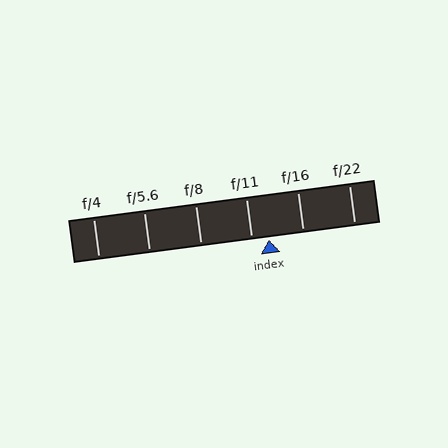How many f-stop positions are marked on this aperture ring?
There are 6 f-stop positions marked.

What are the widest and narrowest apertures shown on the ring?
The widest aperture shown is f/4 and the narrowest is f/22.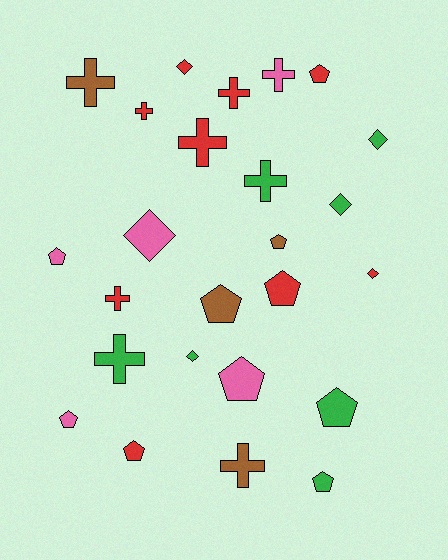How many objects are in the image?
There are 25 objects.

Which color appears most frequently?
Red, with 9 objects.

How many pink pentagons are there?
There are 3 pink pentagons.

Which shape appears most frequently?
Pentagon, with 10 objects.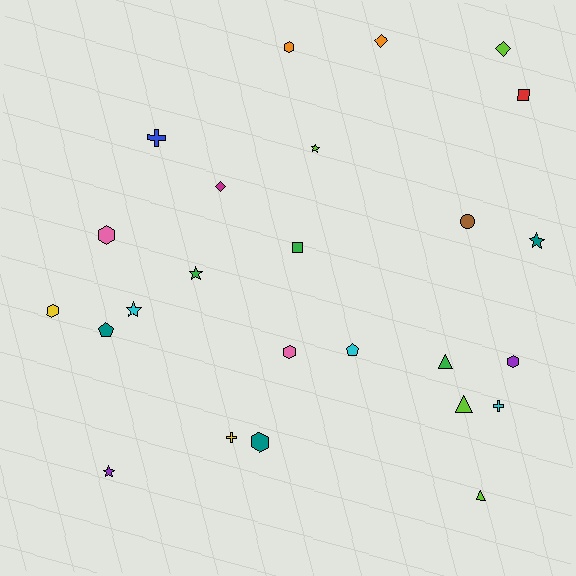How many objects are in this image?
There are 25 objects.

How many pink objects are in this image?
There are 2 pink objects.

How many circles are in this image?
There is 1 circle.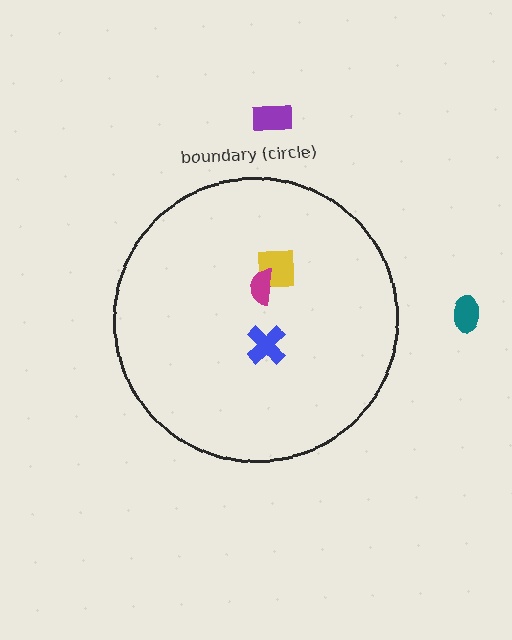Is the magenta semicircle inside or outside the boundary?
Inside.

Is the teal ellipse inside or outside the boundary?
Outside.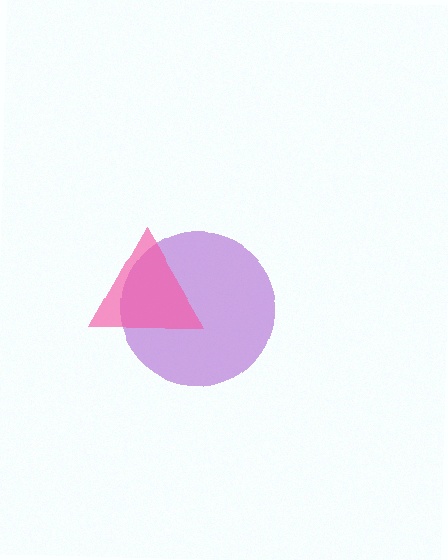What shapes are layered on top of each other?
The layered shapes are: a purple circle, a pink triangle.